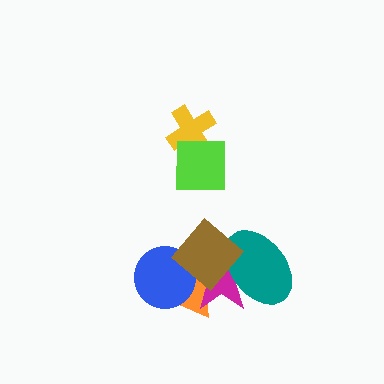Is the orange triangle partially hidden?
Yes, it is partially covered by another shape.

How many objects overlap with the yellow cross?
1 object overlaps with the yellow cross.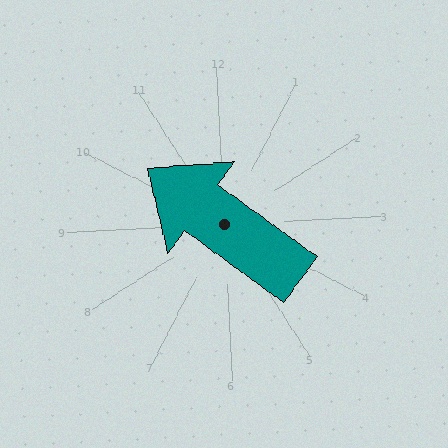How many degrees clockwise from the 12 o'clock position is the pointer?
Approximately 309 degrees.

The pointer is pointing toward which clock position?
Roughly 10 o'clock.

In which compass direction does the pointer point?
Northwest.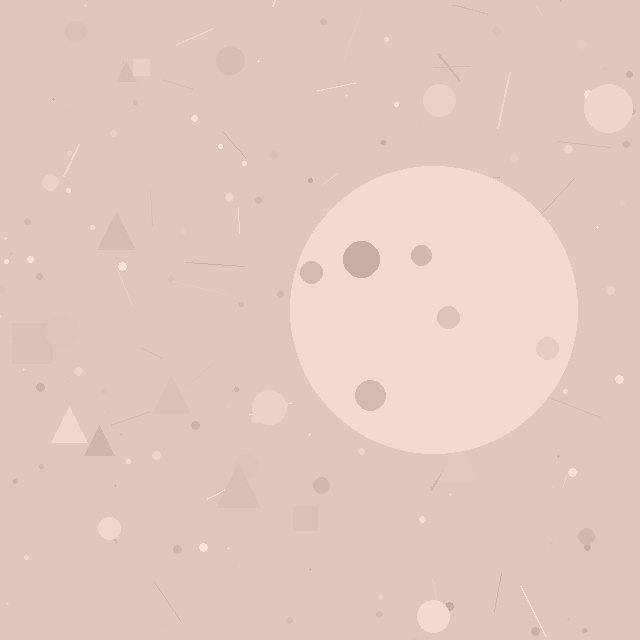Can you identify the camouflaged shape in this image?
The camouflaged shape is a circle.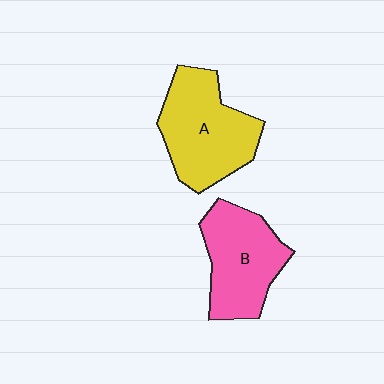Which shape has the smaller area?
Shape B (pink).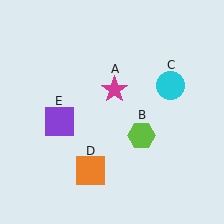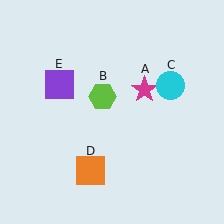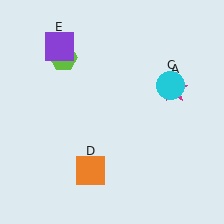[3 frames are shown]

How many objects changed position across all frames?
3 objects changed position: magenta star (object A), lime hexagon (object B), purple square (object E).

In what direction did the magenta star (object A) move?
The magenta star (object A) moved right.